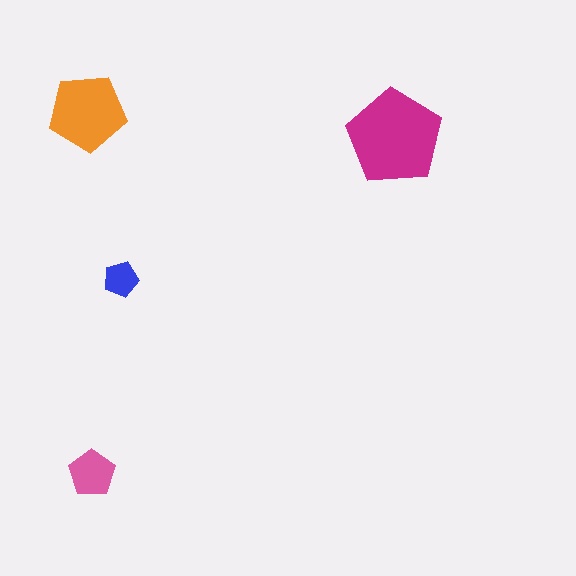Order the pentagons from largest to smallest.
the magenta one, the orange one, the pink one, the blue one.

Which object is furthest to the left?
The orange pentagon is leftmost.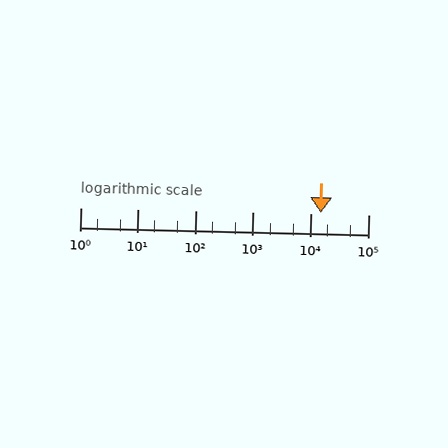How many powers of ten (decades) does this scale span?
The scale spans 5 decades, from 1 to 100000.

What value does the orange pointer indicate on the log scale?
The pointer indicates approximately 15000.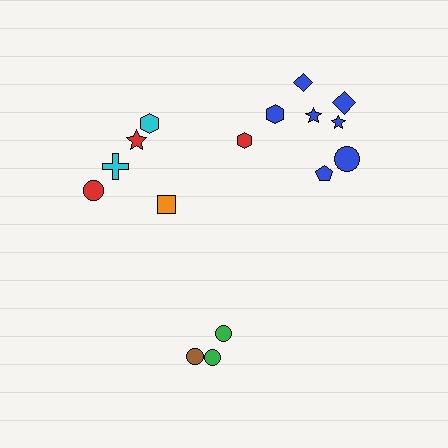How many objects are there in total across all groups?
There are 16 objects.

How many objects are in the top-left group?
There are 5 objects.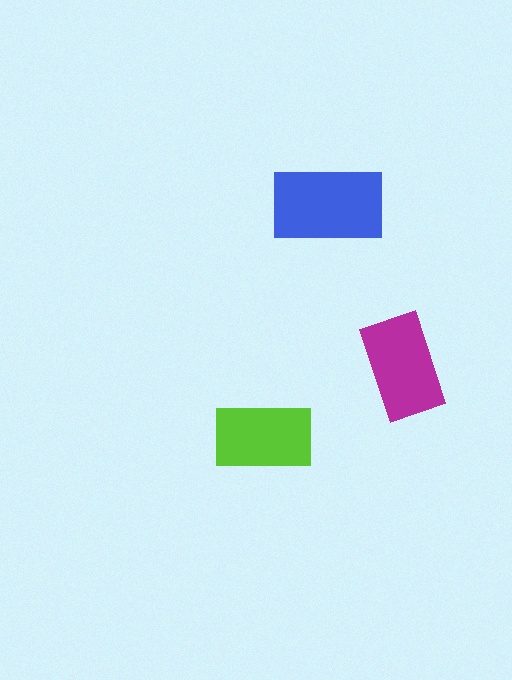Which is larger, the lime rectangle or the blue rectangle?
The blue one.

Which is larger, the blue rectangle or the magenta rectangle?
The blue one.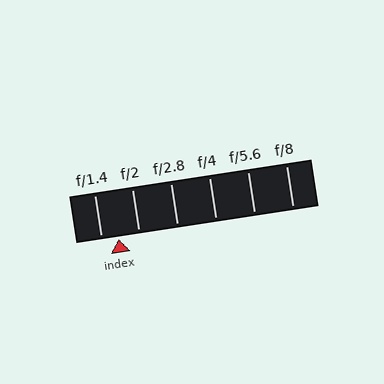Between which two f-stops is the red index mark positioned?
The index mark is between f/1.4 and f/2.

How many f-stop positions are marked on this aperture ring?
There are 6 f-stop positions marked.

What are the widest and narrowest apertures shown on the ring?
The widest aperture shown is f/1.4 and the narrowest is f/8.